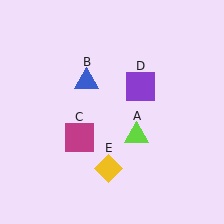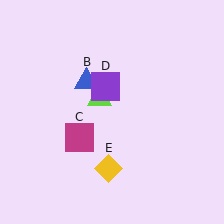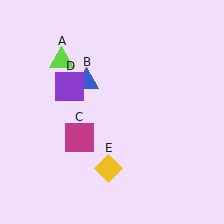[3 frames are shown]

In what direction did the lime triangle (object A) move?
The lime triangle (object A) moved up and to the left.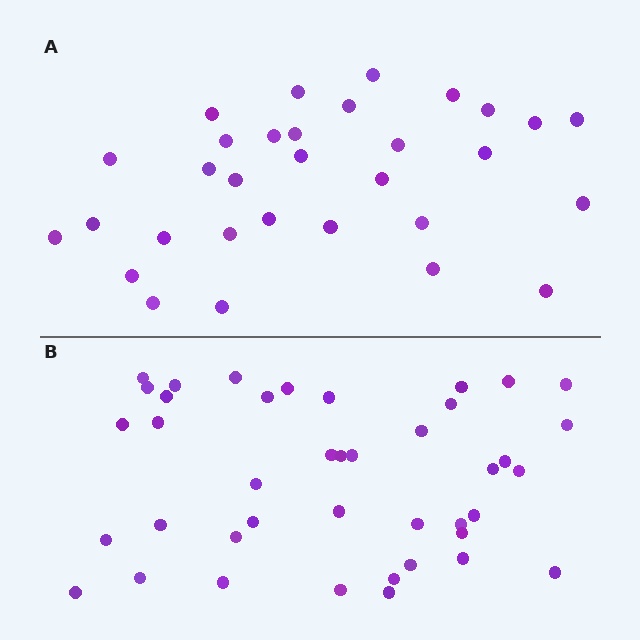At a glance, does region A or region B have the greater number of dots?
Region B (the bottom region) has more dots.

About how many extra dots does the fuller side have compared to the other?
Region B has roughly 10 or so more dots than region A.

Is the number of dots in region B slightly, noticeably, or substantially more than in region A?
Region B has noticeably more, but not dramatically so. The ratio is roughly 1.3 to 1.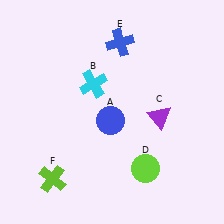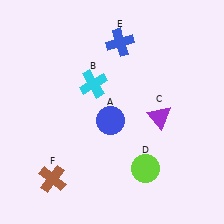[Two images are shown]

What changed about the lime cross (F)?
In Image 1, F is lime. In Image 2, it changed to brown.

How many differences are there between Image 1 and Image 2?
There is 1 difference between the two images.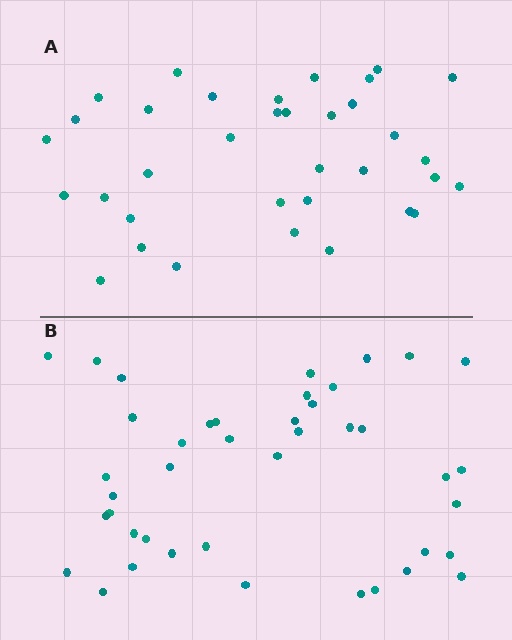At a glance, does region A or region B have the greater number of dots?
Region B (the bottom region) has more dots.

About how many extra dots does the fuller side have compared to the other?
Region B has roughly 8 or so more dots than region A.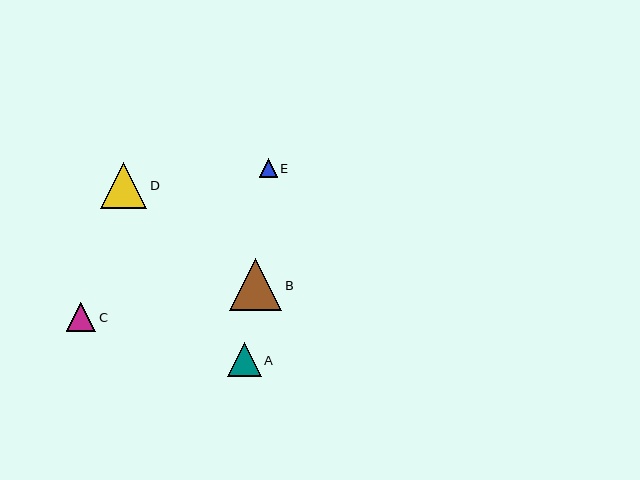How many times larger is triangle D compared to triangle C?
Triangle D is approximately 1.6 times the size of triangle C.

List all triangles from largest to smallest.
From largest to smallest: B, D, A, C, E.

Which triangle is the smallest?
Triangle E is the smallest with a size of approximately 18 pixels.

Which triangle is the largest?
Triangle B is the largest with a size of approximately 52 pixels.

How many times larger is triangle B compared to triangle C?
Triangle B is approximately 1.8 times the size of triangle C.